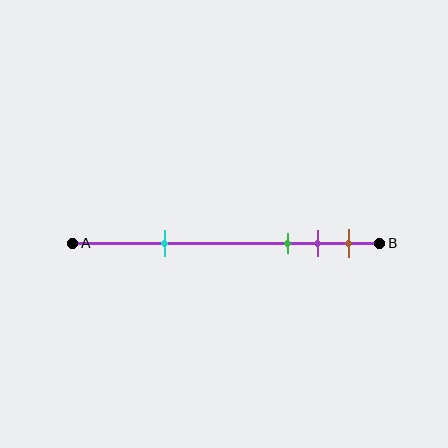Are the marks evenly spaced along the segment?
No, the marks are not evenly spaced.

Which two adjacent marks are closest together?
The purple and brown marks are the closest adjacent pair.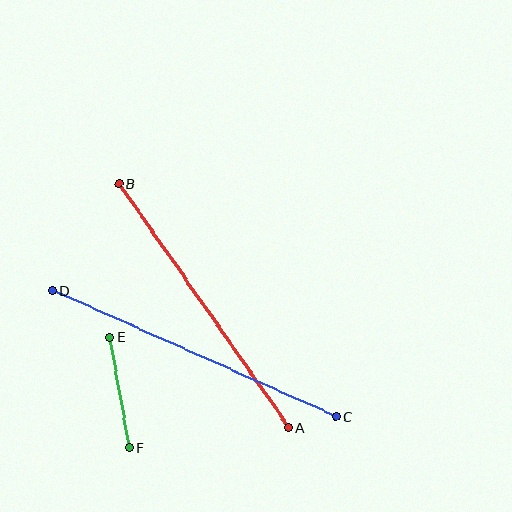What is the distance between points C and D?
The distance is approximately 310 pixels.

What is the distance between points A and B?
The distance is approximately 297 pixels.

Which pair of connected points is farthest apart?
Points C and D are farthest apart.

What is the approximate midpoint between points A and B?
The midpoint is at approximately (204, 306) pixels.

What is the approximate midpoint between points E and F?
The midpoint is at approximately (120, 392) pixels.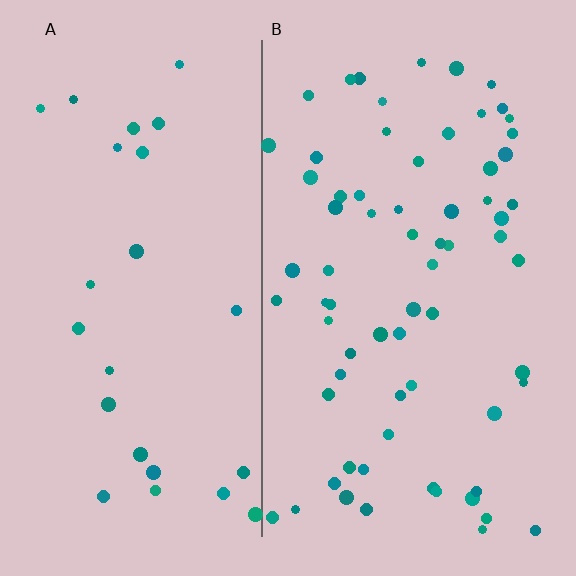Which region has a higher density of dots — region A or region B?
B (the right).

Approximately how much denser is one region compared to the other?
Approximately 2.7× — region B over region A.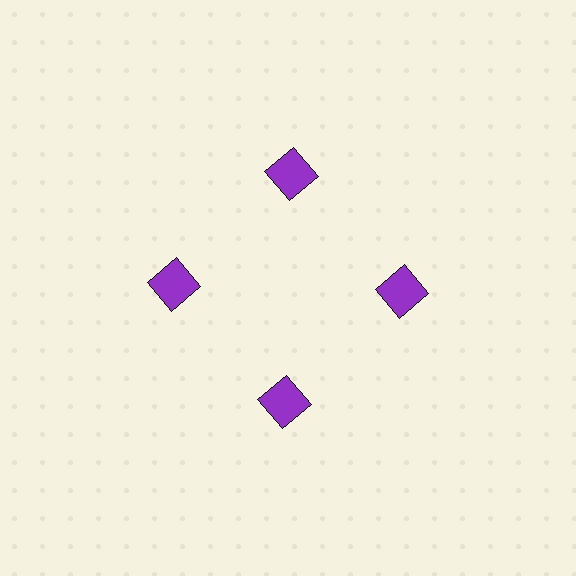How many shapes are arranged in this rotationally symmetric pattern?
There are 4 shapes, arranged in 4 groups of 1.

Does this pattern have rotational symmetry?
Yes, this pattern has 4-fold rotational symmetry. It looks the same after rotating 90 degrees around the center.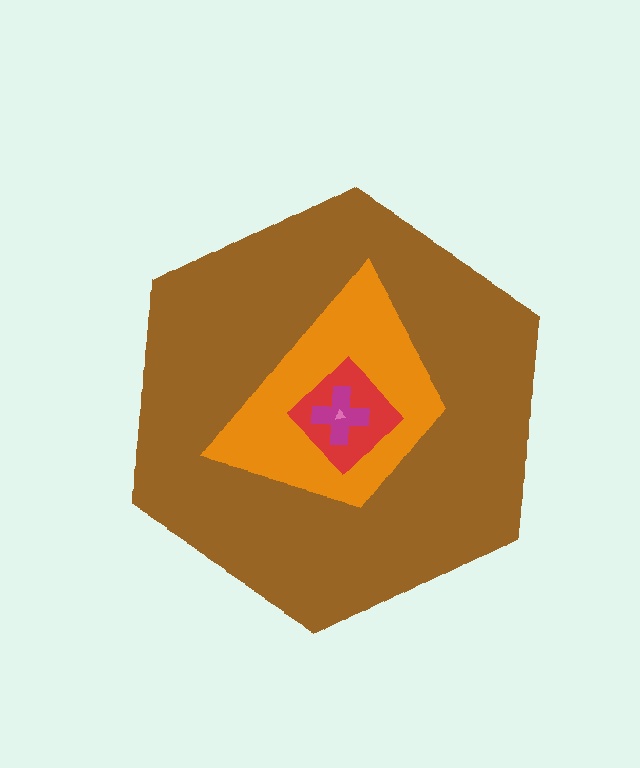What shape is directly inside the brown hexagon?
The orange trapezoid.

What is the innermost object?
The pink triangle.